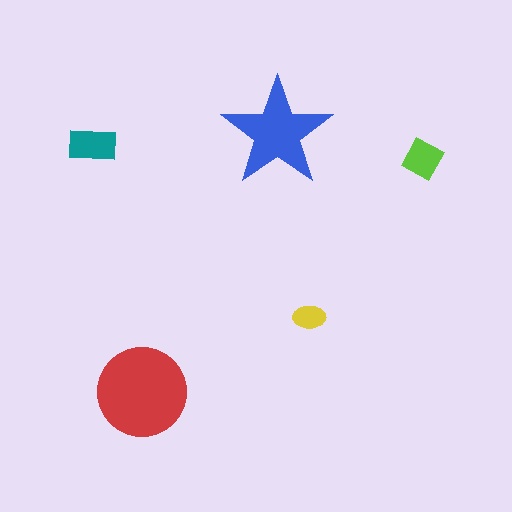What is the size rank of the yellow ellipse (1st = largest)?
5th.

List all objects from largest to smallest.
The red circle, the blue star, the teal rectangle, the lime square, the yellow ellipse.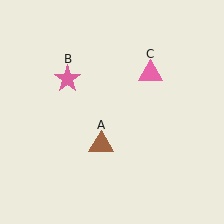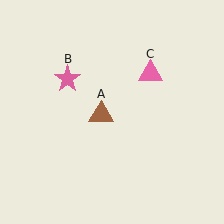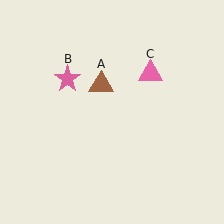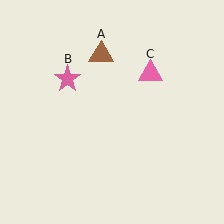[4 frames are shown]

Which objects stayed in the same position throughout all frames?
Pink star (object B) and pink triangle (object C) remained stationary.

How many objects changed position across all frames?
1 object changed position: brown triangle (object A).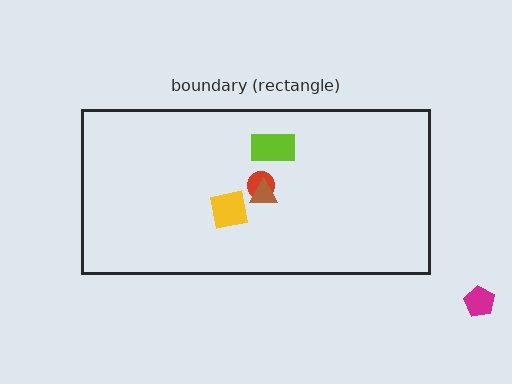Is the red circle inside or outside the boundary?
Inside.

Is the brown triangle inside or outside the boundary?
Inside.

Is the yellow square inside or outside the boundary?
Inside.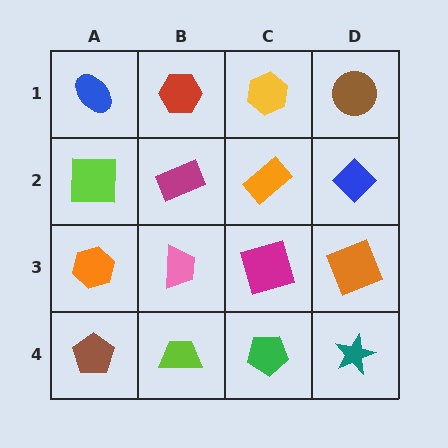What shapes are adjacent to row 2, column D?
A brown circle (row 1, column D), an orange square (row 3, column D), an orange rectangle (row 2, column C).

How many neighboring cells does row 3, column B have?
4.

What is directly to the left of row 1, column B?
A blue ellipse.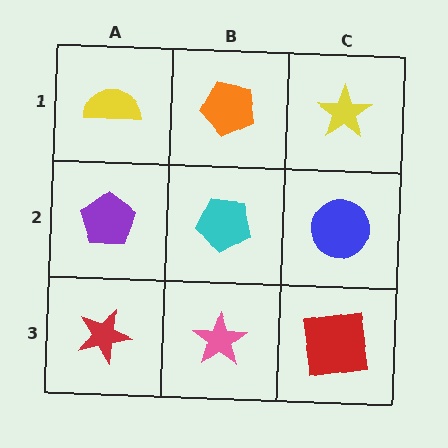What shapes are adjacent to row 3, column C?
A blue circle (row 2, column C), a pink star (row 3, column B).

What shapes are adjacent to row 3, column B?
A cyan pentagon (row 2, column B), a red star (row 3, column A), a red square (row 3, column C).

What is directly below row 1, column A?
A purple pentagon.